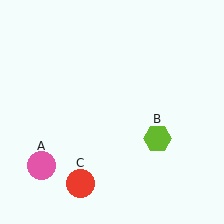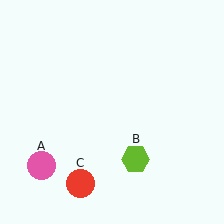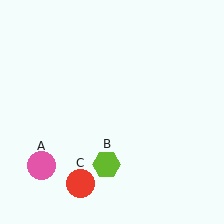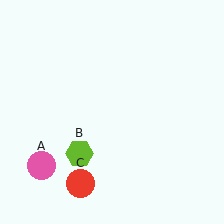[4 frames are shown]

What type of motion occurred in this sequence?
The lime hexagon (object B) rotated clockwise around the center of the scene.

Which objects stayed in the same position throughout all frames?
Pink circle (object A) and red circle (object C) remained stationary.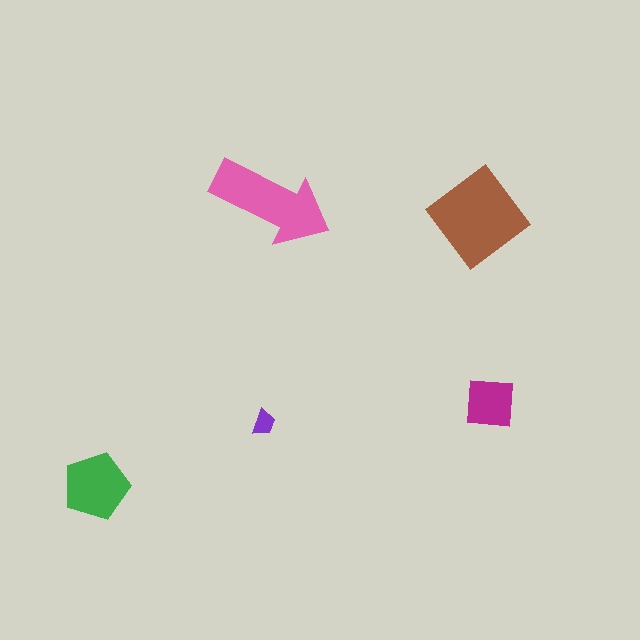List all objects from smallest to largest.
The purple trapezoid, the magenta square, the green pentagon, the pink arrow, the brown diamond.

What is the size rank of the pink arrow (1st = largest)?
2nd.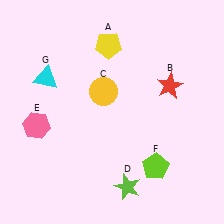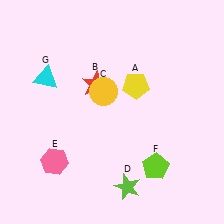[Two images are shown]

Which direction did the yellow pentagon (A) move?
The yellow pentagon (A) moved down.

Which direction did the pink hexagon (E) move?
The pink hexagon (E) moved down.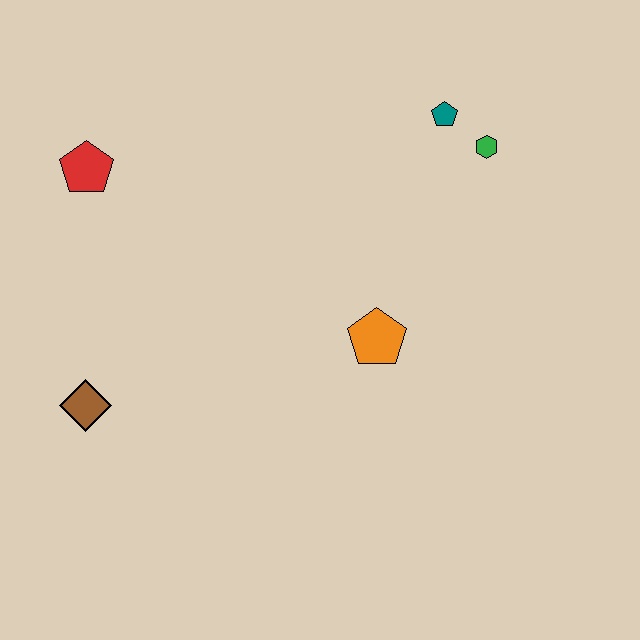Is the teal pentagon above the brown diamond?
Yes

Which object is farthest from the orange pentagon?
The red pentagon is farthest from the orange pentagon.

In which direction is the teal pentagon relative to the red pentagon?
The teal pentagon is to the right of the red pentagon.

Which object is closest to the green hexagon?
The teal pentagon is closest to the green hexagon.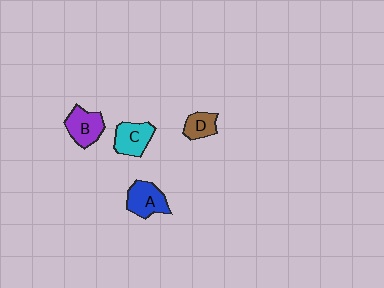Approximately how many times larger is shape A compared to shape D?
Approximately 1.5 times.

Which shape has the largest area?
Shape A (blue).